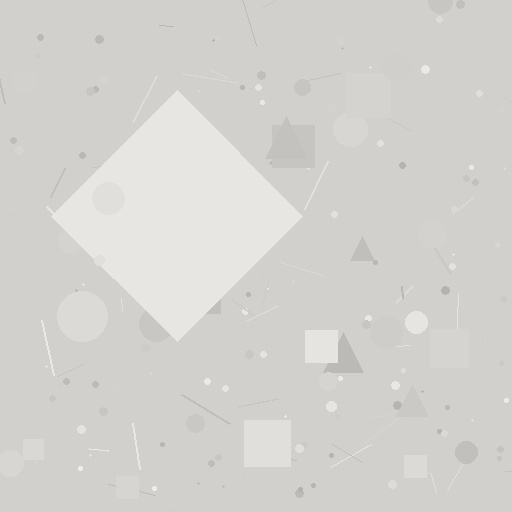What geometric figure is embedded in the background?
A diamond is embedded in the background.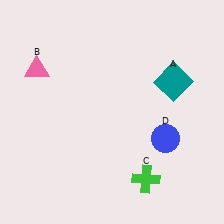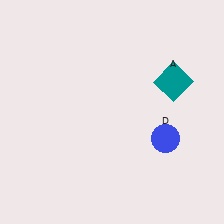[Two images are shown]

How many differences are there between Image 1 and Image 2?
There are 2 differences between the two images.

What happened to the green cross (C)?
The green cross (C) was removed in Image 2. It was in the bottom-right area of Image 1.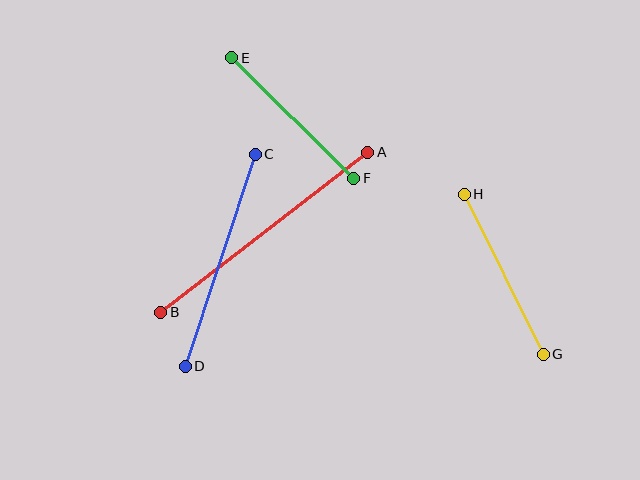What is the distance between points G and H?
The distance is approximately 178 pixels.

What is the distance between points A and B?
The distance is approximately 261 pixels.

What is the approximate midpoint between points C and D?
The midpoint is at approximately (220, 260) pixels.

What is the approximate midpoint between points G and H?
The midpoint is at approximately (504, 274) pixels.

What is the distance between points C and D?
The distance is approximately 223 pixels.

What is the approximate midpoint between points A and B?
The midpoint is at approximately (264, 232) pixels.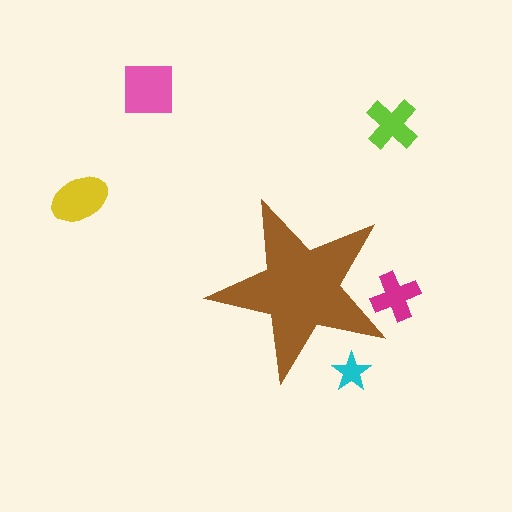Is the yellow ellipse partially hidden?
No, the yellow ellipse is fully visible.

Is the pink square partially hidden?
No, the pink square is fully visible.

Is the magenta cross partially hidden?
Yes, the magenta cross is partially hidden behind the brown star.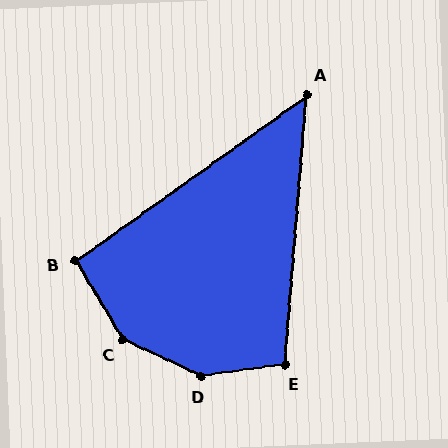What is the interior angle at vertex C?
Approximately 146 degrees (obtuse).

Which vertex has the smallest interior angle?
A, at approximately 50 degrees.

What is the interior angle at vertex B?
Approximately 94 degrees (approximately right).